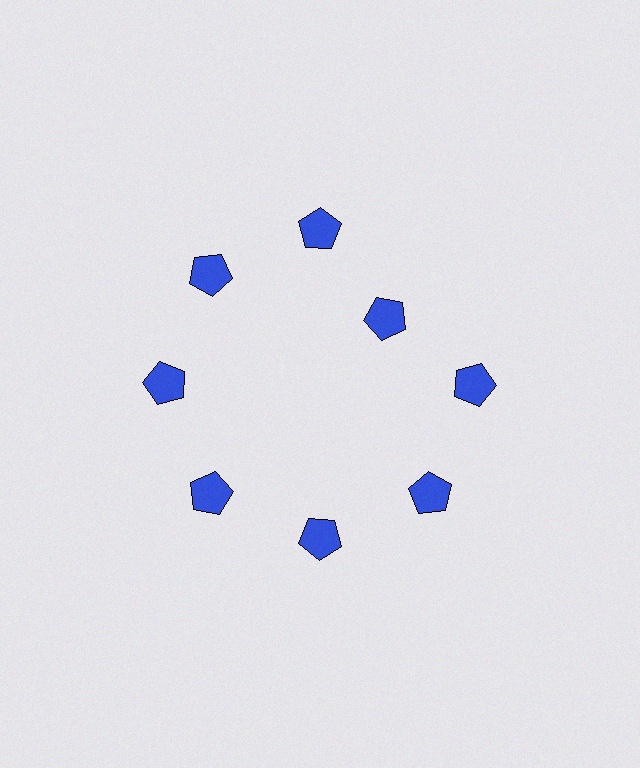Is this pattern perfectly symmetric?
No. The 8 blue pentagons are arranged in a ring, but one element near the 2 o'clock position is pulled inward toward the center, breaking the 8-fold rotational symmetry.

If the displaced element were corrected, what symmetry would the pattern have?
It would have 8-fold rotational symmetry — the pattern would map onto itself every 45 degrees.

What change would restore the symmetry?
The symmetry would be restored by moving it outward, back onto the ring so that all 8 pentagons sit at equal angles and equal distance from the center.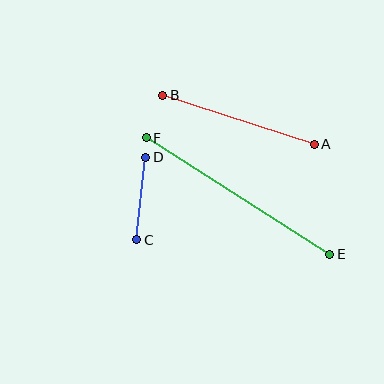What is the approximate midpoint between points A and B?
The midpoint is at approximately (238, 120) pixels.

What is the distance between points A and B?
The distance is approximately 159 pixels.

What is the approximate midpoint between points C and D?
The midpoint is at approximately (141, 198) pixels.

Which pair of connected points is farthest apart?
Points E and F are farthest apart.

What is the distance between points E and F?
The distance is approximately 217 pixels.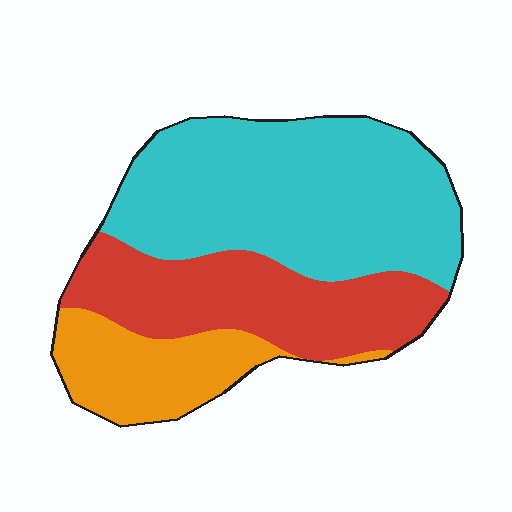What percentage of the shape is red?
Red covers 31% of the shape.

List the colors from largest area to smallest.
From largest to smallest: cyan, red, orange.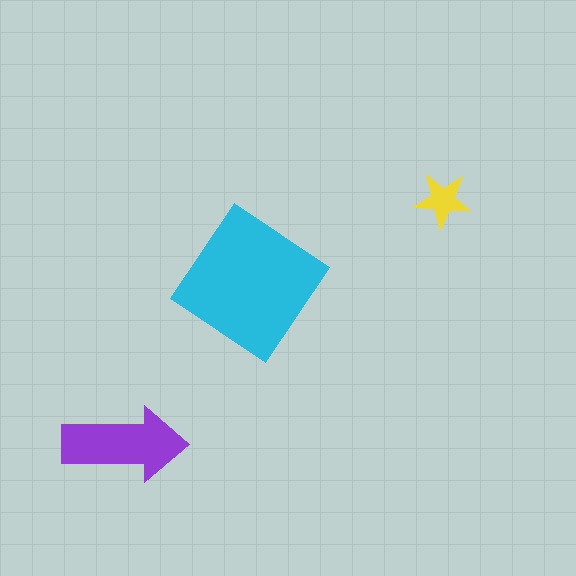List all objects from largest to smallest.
The cyan diamond, the purple arrow, the yellow star.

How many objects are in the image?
There are 3 objects in the image.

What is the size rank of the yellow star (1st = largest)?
3rd.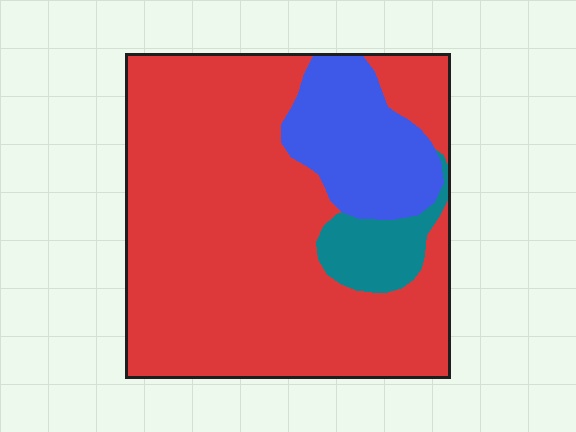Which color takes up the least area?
Teal, at roughly 5%.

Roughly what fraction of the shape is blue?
Blue covers 17% of the shape.